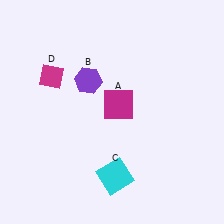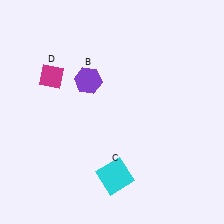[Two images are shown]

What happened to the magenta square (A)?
The magenta square (A) was removed in Image 2. It was in the top-right area of Image 1.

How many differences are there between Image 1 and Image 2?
There is 1 difference between the two images.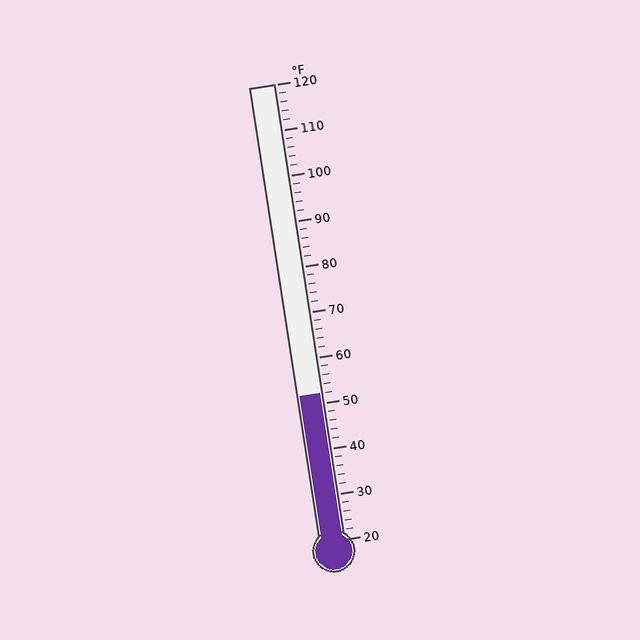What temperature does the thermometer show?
The thermometer shows approximately 52°F.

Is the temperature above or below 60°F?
The temperature is below 60°F.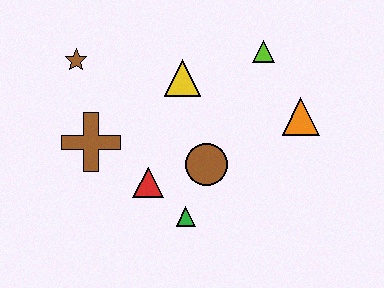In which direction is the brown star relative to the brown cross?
The brown star is above the brown cross.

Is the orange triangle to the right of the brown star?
Yes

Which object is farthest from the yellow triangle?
The green triangle is farthest from the yellow triangle.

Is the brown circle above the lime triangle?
No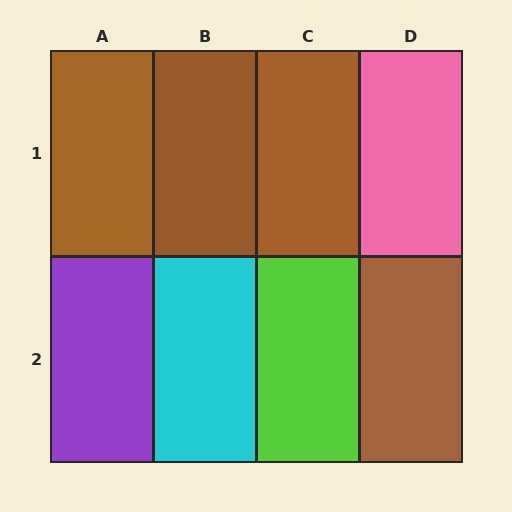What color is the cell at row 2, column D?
Brown.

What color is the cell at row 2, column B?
Cyan.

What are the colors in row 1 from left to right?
Brown, brown, brown, pink.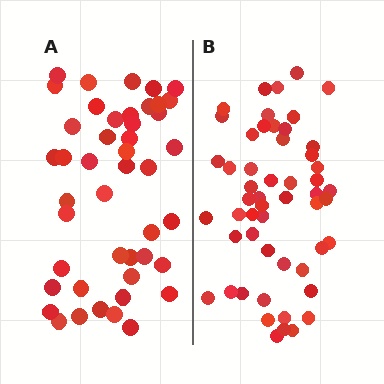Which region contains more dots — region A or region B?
Region B (the right region) has more dots.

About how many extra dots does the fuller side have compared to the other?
Region B has roughly 8 or so more dots than region A.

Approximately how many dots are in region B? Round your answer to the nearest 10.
About 50 dots. (The exact count is 53, which rounds to 50.)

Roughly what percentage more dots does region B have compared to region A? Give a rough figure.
About 20% more.